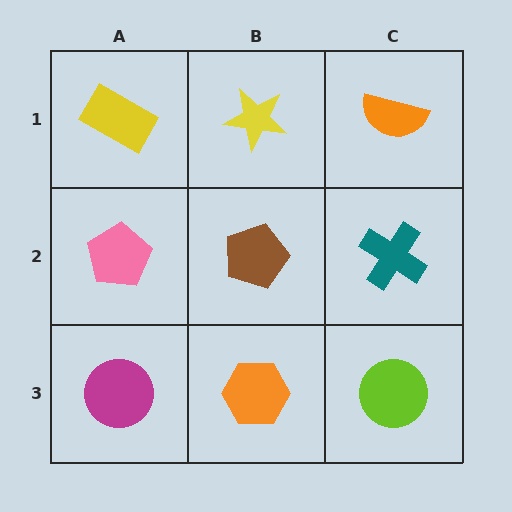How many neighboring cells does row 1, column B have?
3.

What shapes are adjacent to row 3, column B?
A brown pentagon (row 2, column B), a magenta circle (row 3, column A), a lime circle (row 3, column C).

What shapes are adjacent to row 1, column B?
A brown pentagon (row 2, column B), a yellow rectangle (row 1, column A), an orange semicircle (row 1, column C).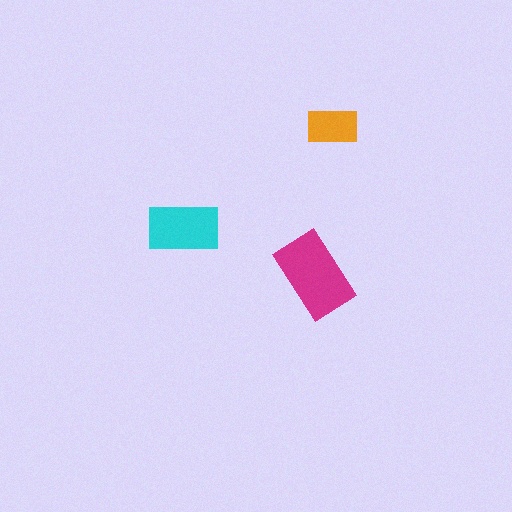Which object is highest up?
The orange rectangle is topmost.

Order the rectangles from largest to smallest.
the magenta one, the cyan one, the orange one.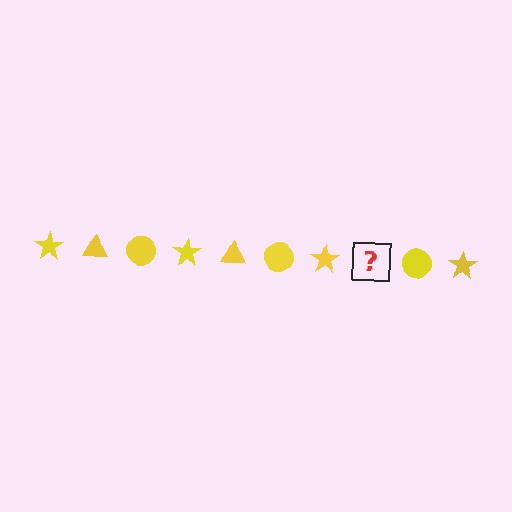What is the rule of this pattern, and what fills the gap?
The rule is that the pattern cycles through star, triangle, circle shapes in yellow. The gap should be filled with a yellow triangle.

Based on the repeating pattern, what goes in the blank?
The blank should be a yellow triangle.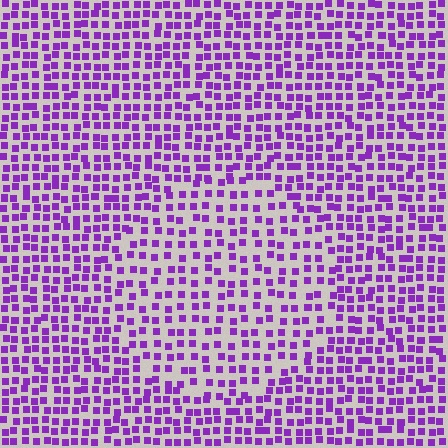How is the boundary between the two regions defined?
The boundary is defined by a change in element density (approximately 1.5x ratio). All elements are the same color, size, and shape.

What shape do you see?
I see a circle.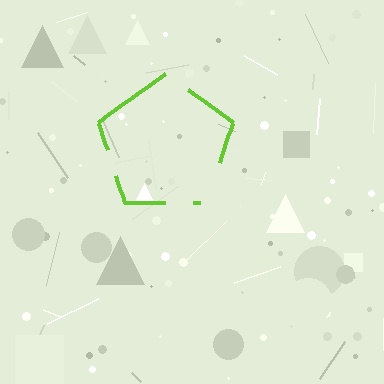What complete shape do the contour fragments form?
The contour fragments form a pentagon.